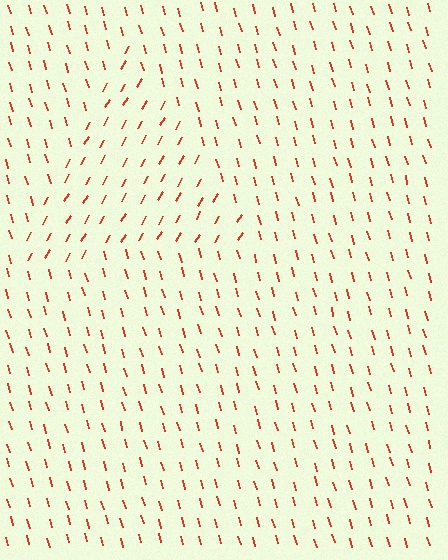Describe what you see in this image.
The image is filled with small red line segments. A triangle region in the image has lines oriented differently from the surrounding lines, creating a visible texture boundary.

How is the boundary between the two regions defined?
The boundary is defined purely by a change in line orientation (approximately 45 degrees difference). All lines are the same color and thickness.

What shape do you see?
I see a triangle.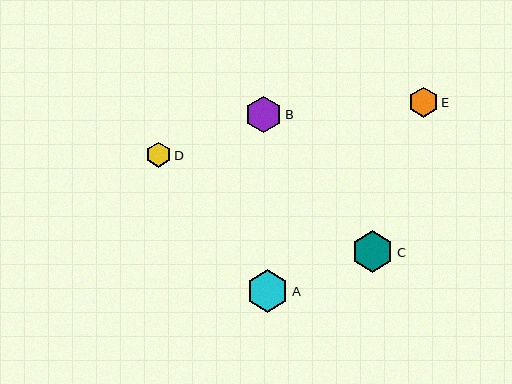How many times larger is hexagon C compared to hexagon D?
Hexagon C is approximately 1.6 times the size of hexagon D.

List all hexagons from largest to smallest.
From largest to smallest: A, C, B, E, D.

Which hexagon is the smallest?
Hexagon D is the smallest with a size of approximately 25 pixels.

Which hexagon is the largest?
Hexagon A is the largest with a size of approximately 42 pixels.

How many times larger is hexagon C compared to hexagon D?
Hexagon C is approximately 1.6 times the size of hexagon D.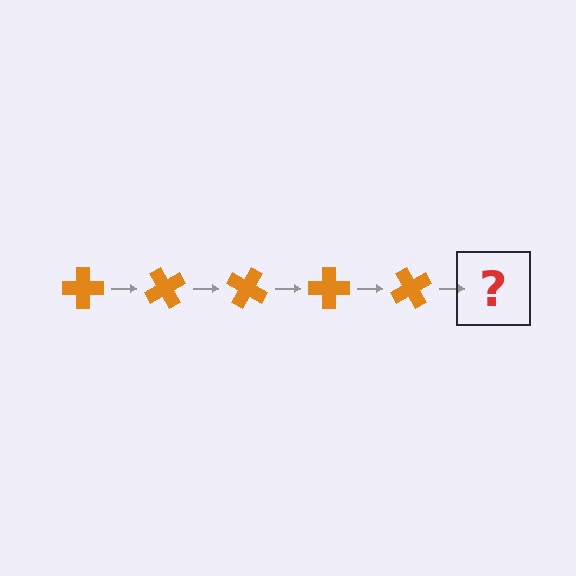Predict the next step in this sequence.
The next step is an orange cross rotated 300 degrees.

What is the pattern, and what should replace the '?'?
The pattern is that the cross rotates 60 degrees each step. The '?' should be an orange cross rotated 300 degrees.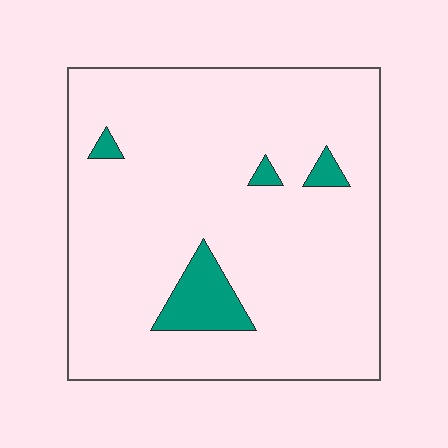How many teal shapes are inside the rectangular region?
4.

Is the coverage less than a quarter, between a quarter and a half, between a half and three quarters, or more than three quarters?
Less than a quarter.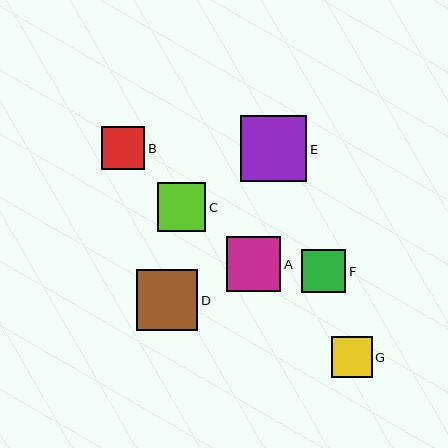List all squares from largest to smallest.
From largest to smallest: E, D, A, C, F, B, G.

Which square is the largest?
Square E is the largest with a size of approximately 66 pixels.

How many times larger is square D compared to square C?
Square D is approximately 1.3 times the size of square C.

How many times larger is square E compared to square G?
Square E is approximately 1.6 times the size of square G.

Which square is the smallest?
Square G is the smallest with a size of approximately 41 pixels.